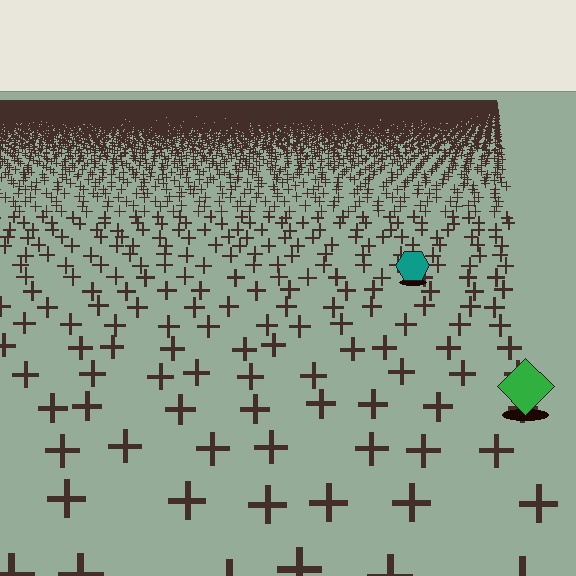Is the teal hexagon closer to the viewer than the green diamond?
No. The green diamond is closer — you can tell from the texture gradient: the ground texture is coarser near it.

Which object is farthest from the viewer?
The teal hexagon is farthest from the viewer. It appears smaller and the ground texture around it is denser.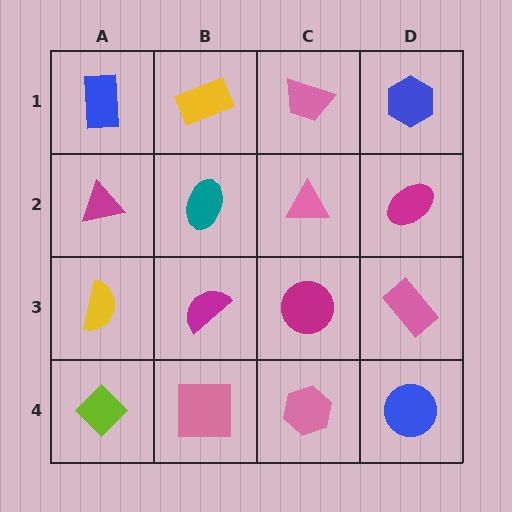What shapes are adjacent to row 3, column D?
A magenta ellipse (row 2, column D), a blue circle (row 4, column D), a magenta circle (row 3, column C).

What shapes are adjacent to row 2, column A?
A blue rectangle (row 1, column A), a yellow semicircle (row 3, column A), a teal ellipse (row 2, column B).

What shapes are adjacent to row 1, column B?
A teal ellipse (row 2, column B), a blue rectangle (row 1, column A), a pink trapezoid (row 1, column C).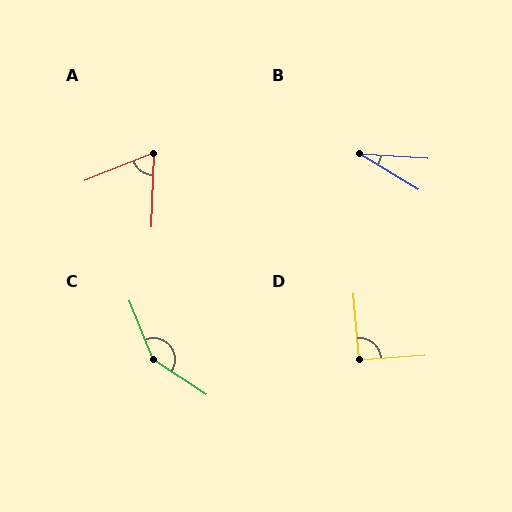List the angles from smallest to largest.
B (27°), A (66°), D (91°), C (146°).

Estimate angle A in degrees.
Approximately 66 degrees.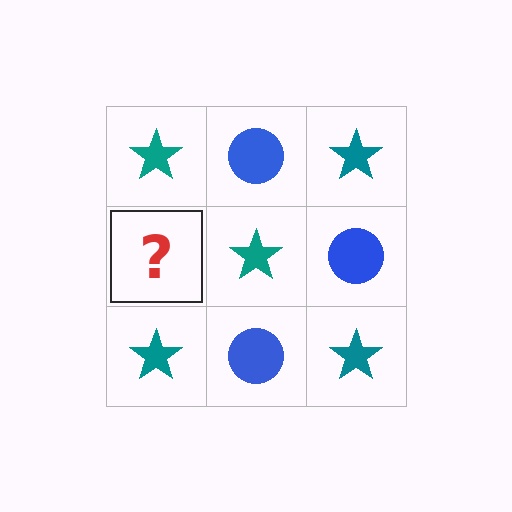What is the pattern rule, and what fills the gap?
The rule is that it alternates teal star and blue circle in a checkerboard pattern. The gap should be filled with a blue circle.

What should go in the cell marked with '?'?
The missing cell should contain a blue circle.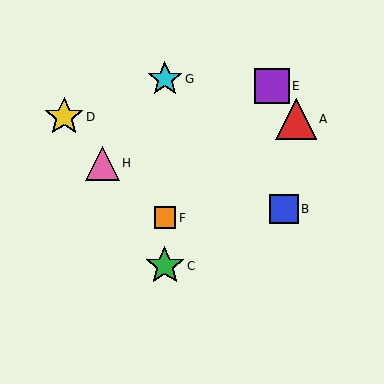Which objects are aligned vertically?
Objects C, F, G are aligned vertically.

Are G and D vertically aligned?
No, G is at x≈165 and D is at x≈64.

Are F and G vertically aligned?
Yes, both are at x≈165.